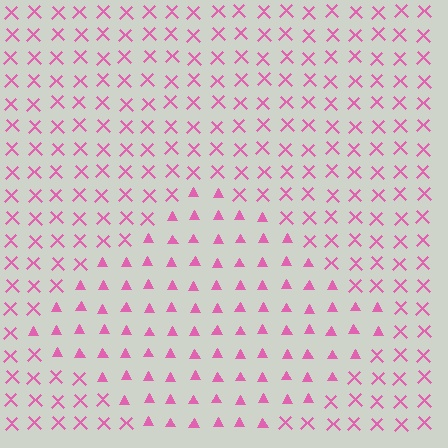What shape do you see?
I see a diamond.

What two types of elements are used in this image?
The image uses triangles inside the diamond region and X marks outside it.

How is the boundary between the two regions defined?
The boundary is defined by a change in element shape: triangles inside vs. X marks outside. All elements share the same color and spacing.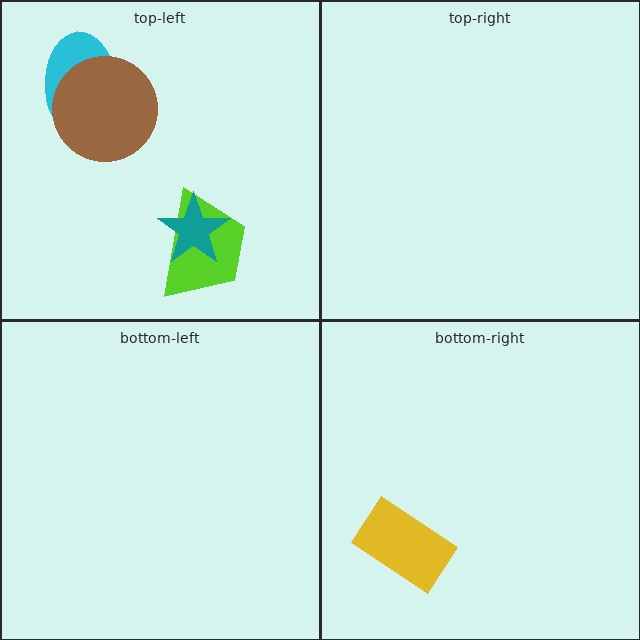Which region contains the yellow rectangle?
The bottom-right region.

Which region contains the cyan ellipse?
The top-left region.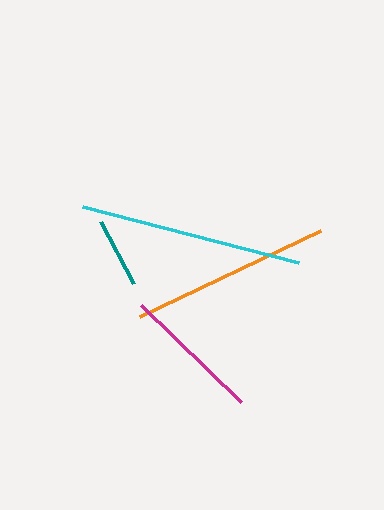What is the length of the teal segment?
The teal segment is approximately 70 pixels long.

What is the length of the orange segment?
The orange segment is approximately 201 pixels long.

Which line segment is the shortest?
The teal line is the shortest at approximately 70 pixels.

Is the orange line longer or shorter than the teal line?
The orange line is longer than the teal line.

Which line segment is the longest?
The cyan line is the longest at approximately 223 pixels.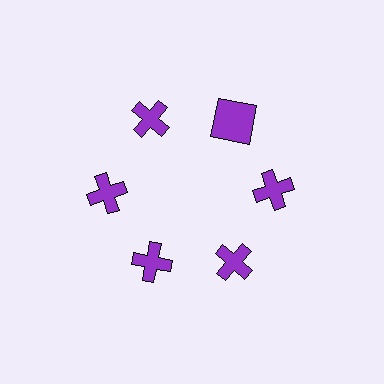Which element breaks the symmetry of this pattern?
The purple square at roughly the 1 o'clock position breaks the symmetry. All other shapes are purple crosses.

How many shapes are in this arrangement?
There are 6 shapes arranged in a ring pattern.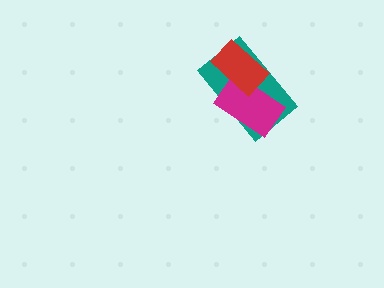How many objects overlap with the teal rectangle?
2 objects overlap with the teal rectangle.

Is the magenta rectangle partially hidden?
Yes, it is partially covered by another shape.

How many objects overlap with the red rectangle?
2 objects overlap with the red rectangle.